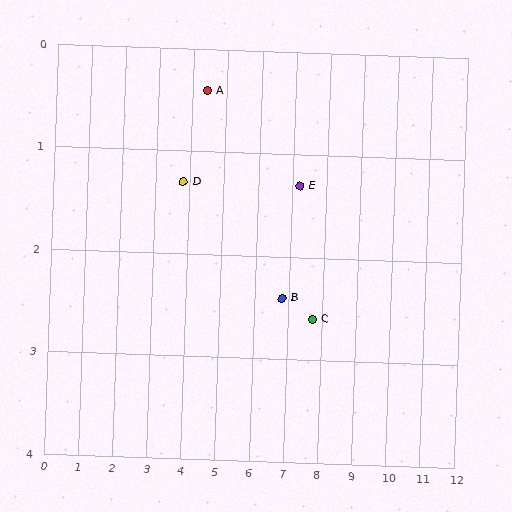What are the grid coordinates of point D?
Point D is at approximately (3.8, 1.3).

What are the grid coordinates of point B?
Point B is at approximately (6.8, 2.4).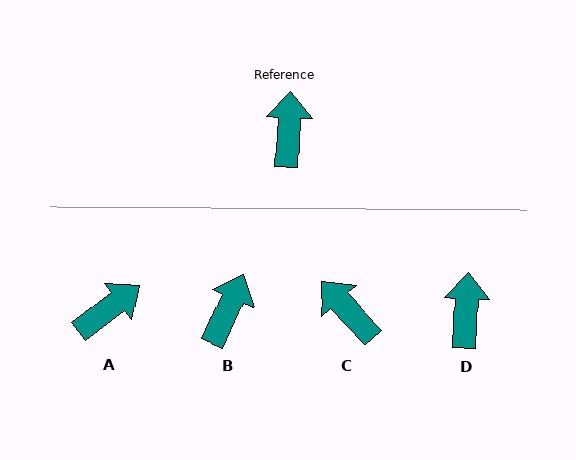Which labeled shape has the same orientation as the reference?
D.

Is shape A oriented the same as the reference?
No, it is off by about 50 degrees.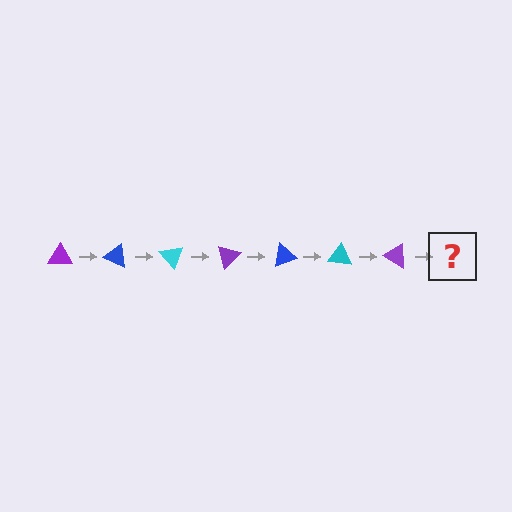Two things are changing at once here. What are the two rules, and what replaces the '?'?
The two rules are that it rotates 25 degrees each step and the color cycles through purple, blue, and cyan. The '?' should be a blue triangle, rotated 175 degrees from the start.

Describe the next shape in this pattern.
It should be a blue triangle, rotated 175 degrees from the start.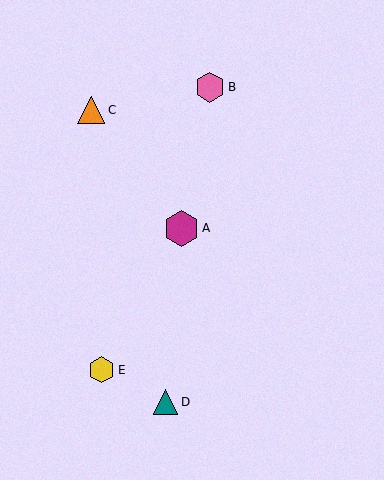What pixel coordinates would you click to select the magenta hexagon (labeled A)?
Click at (182, 228) to select the magenta hexagon A.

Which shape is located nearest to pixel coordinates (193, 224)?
The magenta hexagon (labeled A) at (182, 228) is nearest to that location.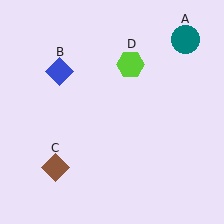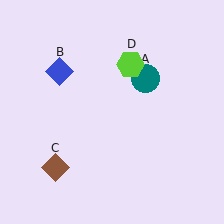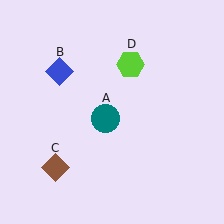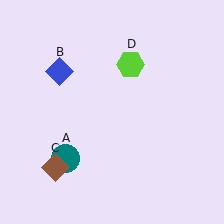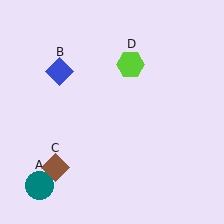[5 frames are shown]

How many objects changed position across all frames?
1 object changed position: teal circle (object A).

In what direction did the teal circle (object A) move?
The teal circle (object A) moved down and to the left.